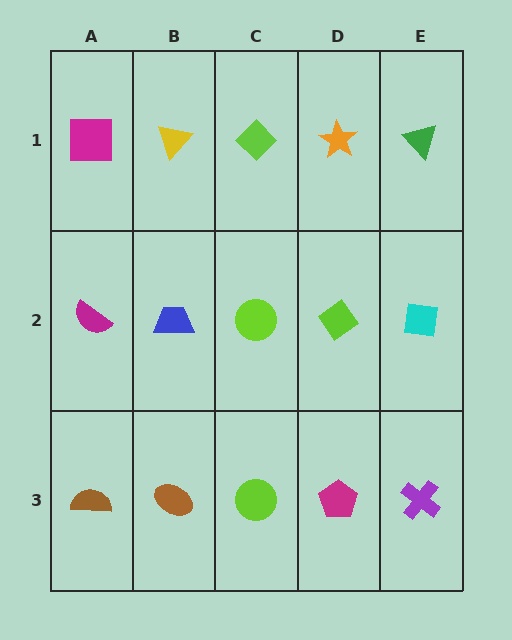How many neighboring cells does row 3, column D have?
3.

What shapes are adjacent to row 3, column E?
A cyan square (row 2, column E), a magenta pentagon (row 3, column D).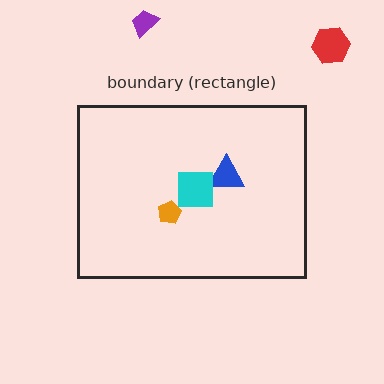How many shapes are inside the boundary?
3 inside, 2 outside.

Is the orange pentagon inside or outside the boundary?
Inside.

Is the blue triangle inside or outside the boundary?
Inside.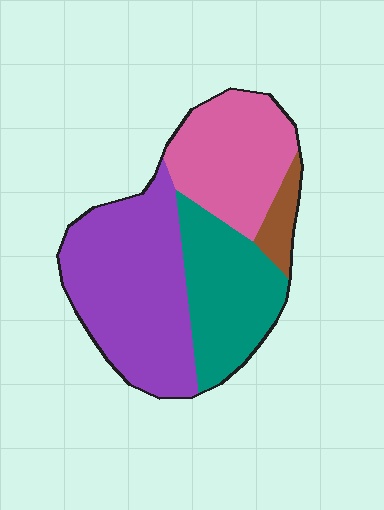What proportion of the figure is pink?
Pink covers roughly 25% of the figure.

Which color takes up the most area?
Purple, at roughly 40%.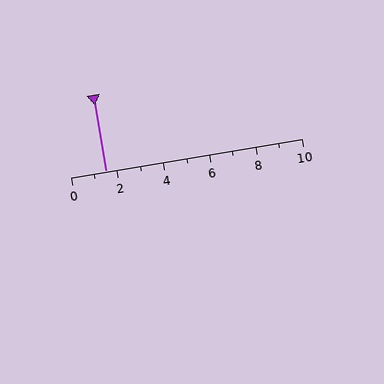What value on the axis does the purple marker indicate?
The marker indicates approximately 1.5.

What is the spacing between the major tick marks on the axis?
The major ticks are spaced 2 apart.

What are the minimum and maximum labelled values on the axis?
The axis runs from 0 to 10.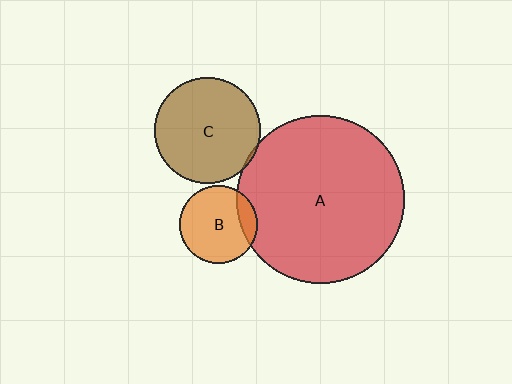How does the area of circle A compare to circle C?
Approximately 2.5 times.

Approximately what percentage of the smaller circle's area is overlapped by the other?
Approximately 15%.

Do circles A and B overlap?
Yes.